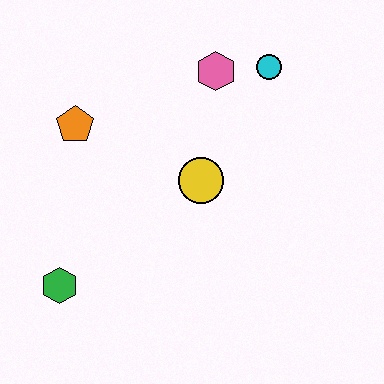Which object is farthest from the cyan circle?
The green hexagon is farthest from the cyan circle.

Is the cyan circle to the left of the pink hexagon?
No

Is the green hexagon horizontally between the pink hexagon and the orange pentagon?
No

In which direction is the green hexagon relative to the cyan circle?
The green hexagon is below the cyan circle.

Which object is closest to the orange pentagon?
The yellow circle is closest to the orange pentagon.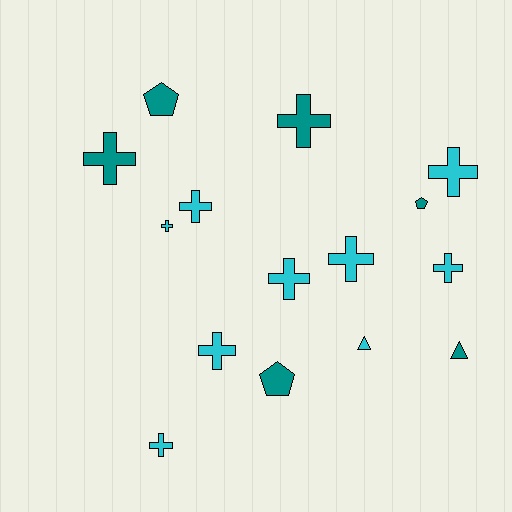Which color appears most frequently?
Cyan, with 9 objects.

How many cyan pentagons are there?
There are no cyan pentagons.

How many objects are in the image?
There are 15 objects.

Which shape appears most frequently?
Cross, with 10 objects.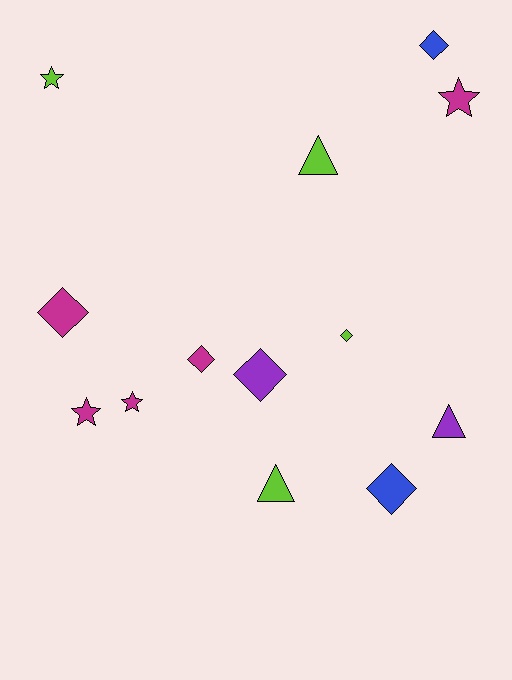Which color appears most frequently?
Magenta, with 5 objects.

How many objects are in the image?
There are 13 objects.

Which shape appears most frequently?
Diamond, with 6 objects.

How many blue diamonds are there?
There are 2 blue diamonds.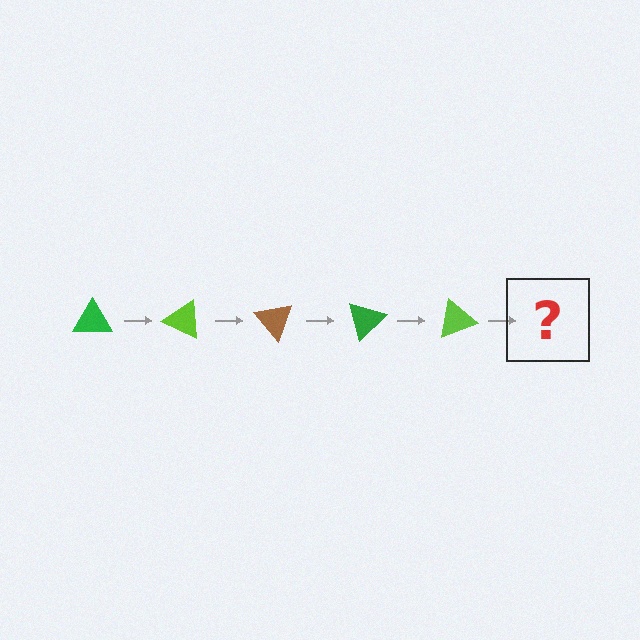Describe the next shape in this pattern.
It should be a brown triangle, rotated 125 degrees from the start.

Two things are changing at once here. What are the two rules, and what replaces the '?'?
The two rules are that it rotates 25 degrees each step and the color cycles through green, lime, and brown. The '?' should be a brown triangle, rotated 125 degrees from the start.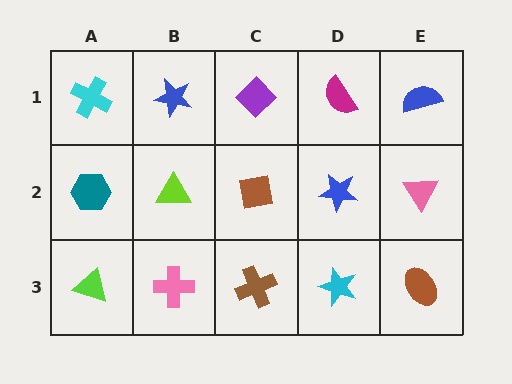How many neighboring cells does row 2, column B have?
4.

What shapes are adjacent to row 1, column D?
A blue star (row 2, column D), a purple diamond (row 1, column C), a blue semicircle (row 1, column E).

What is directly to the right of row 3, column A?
A pink cross.